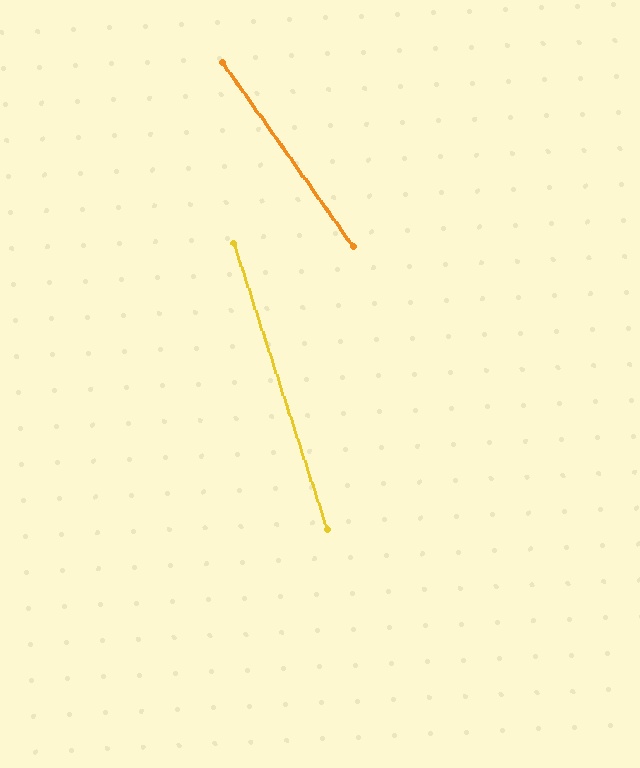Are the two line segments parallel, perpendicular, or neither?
Neither parallel nor perpendicular — they differ by about 17°.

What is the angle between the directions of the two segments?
Approximately 17 degrees.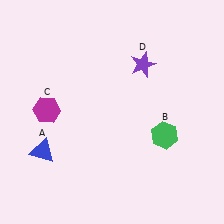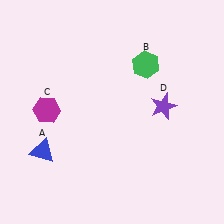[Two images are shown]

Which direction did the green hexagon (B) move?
The green hexagon (B) moved up.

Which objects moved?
The objects that moved are: the green hexagon (B), the purple star (D).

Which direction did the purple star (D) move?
The purple star (D) moved down.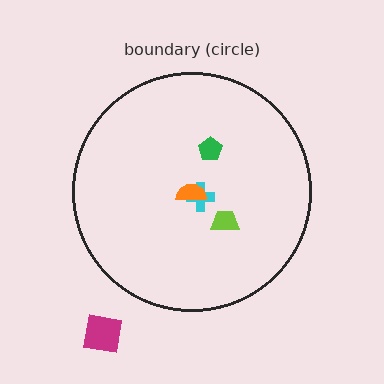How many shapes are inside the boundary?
4 inside, 1 outside.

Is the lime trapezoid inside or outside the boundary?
Inside.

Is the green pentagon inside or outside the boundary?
Inside.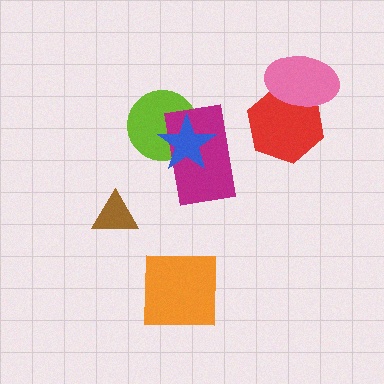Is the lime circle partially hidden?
Yes, it is partially covered by another shape.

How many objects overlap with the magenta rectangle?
2 objects overlap with the magenta rectangle.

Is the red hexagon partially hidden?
Yes, it is partially covered by another shape.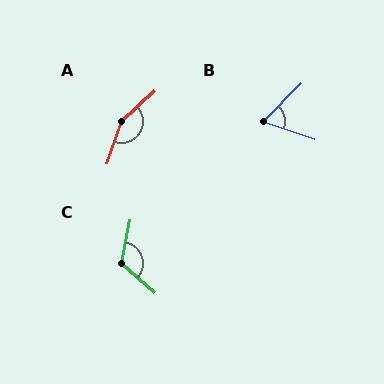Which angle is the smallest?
B, at approximately 63 degrees.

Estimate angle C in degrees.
Approximately 121 degrees.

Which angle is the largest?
A, at approximately 152 degrees.